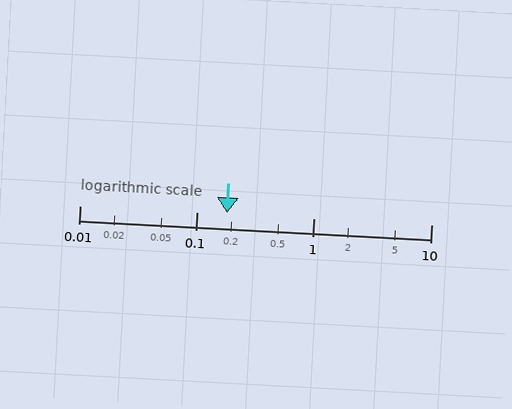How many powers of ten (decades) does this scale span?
The scale spans 3 decades, from 0.01 to 10.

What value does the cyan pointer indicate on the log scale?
The pointer indicates approximately 0.18.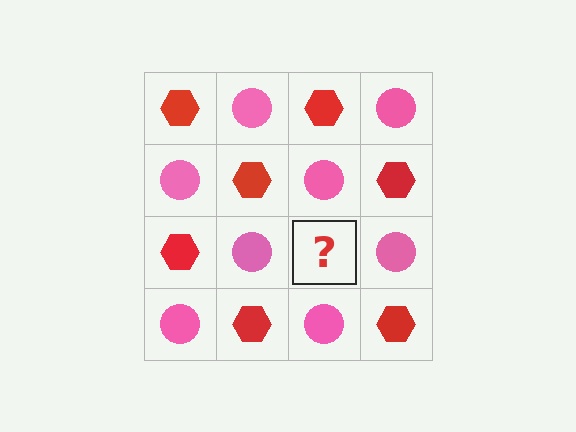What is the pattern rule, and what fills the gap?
The rule is that it alternates red hexagon and pink circle in a checkerboard pattern. The gap should be filled with a red hexagon.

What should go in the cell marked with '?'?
The missing cell should contain a red hexagon.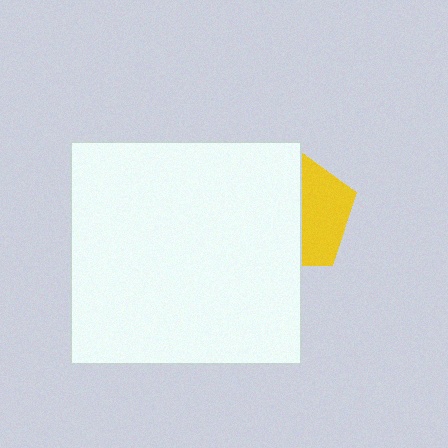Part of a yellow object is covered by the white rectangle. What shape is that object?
It is a pentagon.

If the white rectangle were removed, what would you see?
You would see the complete yellow pentagon.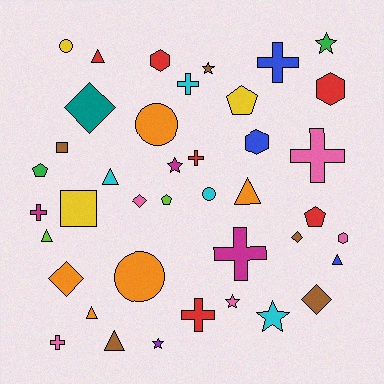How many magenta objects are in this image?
There are 3 magenta objects.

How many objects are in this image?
There are 40 objects.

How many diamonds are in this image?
There are 5 diamonds.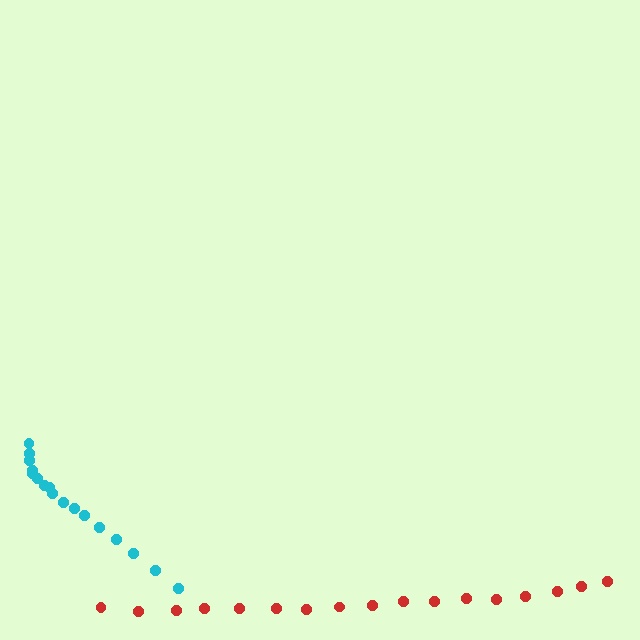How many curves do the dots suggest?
There are 2 distinct paths.